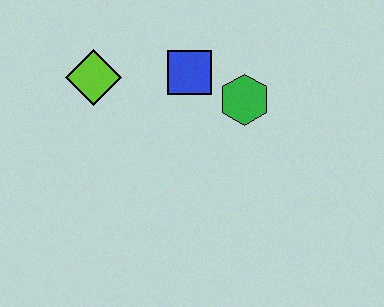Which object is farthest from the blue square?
The lime diamond is farthest from the blue square.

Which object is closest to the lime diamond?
The blue square is closest to the lime diamond.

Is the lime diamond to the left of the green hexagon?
Yes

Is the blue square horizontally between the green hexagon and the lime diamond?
Yes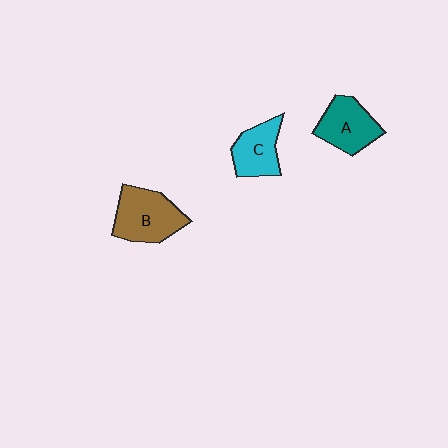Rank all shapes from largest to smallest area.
From largest to smallest: B (brown), A (teal), C (cyan).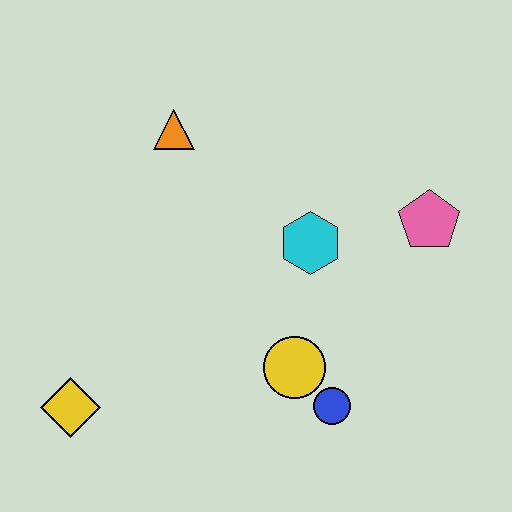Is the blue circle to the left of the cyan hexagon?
No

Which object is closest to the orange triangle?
The cyan hexagon is closest to the orange triangle.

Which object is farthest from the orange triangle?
The blue circle is farthest from the orange triangle.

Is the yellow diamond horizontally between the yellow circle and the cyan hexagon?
No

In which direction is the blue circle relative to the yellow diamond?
The blue circle is to the right of the yellow diamond.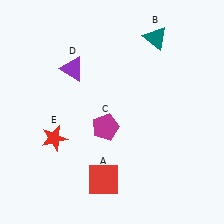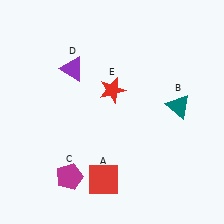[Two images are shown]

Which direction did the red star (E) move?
The red star (E) moved right.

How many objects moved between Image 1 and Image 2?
3 objects moved between the two images.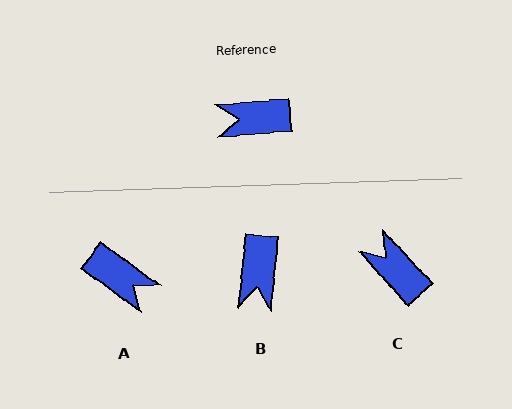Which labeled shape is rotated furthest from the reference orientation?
A, about 139 degrees away.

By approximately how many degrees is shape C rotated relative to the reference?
Approximately 53 degrees clockwise.